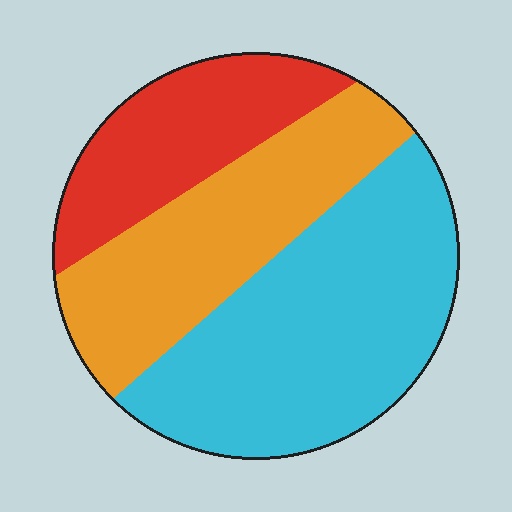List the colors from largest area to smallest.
From largest to smallest: cyan, orange, red.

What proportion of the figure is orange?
Orange takes up about one third (1/3) of the figure.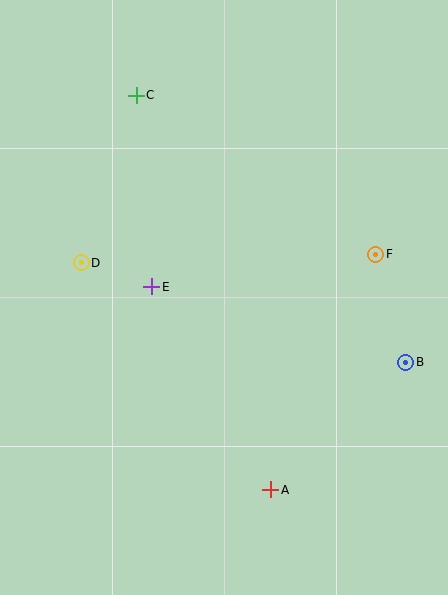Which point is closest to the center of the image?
Point E at (152, 287) is closest to the center.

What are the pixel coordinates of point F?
Point F is at (376, 254).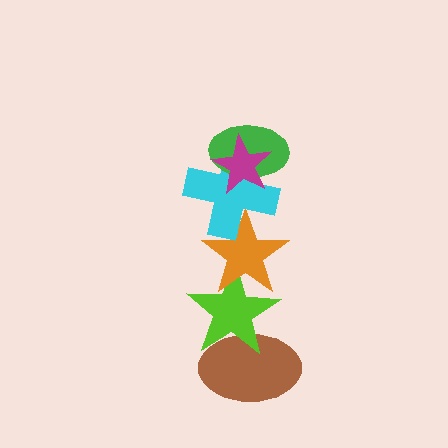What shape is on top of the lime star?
The orange star is on top of the lime star.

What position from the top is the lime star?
The lime star is 5th from the top.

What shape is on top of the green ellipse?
The magenta star is on top of the green ellipse.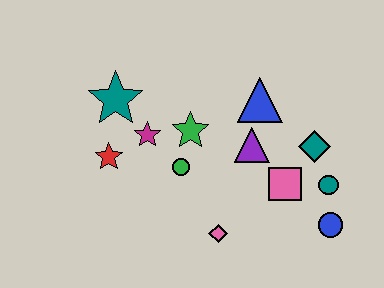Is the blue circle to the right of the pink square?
Yes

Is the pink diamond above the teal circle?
No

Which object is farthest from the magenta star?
The blue circle is farthest from the magenta star.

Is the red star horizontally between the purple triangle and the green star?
No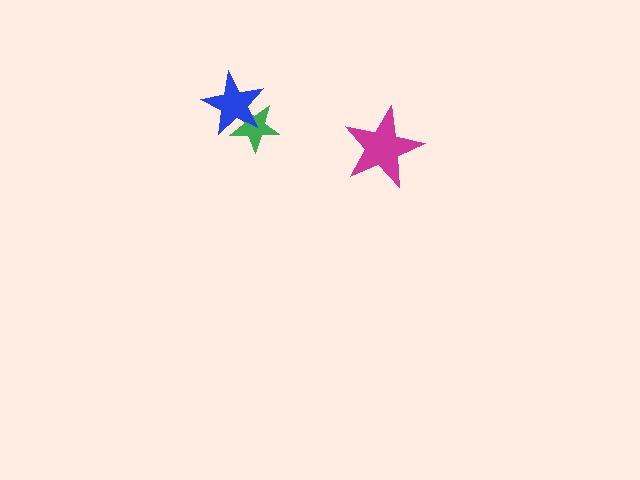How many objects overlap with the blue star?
1 object overlaps with the blue star.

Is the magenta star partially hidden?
No, no other shape covers it.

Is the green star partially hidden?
Yes, it is partially covered by another shape.